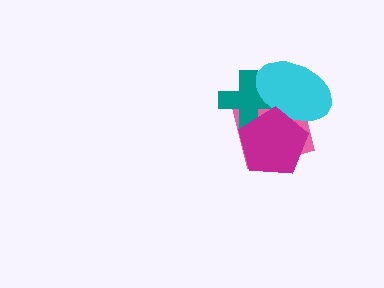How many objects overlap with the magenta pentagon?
3 objects overlap with the magenta pentagon.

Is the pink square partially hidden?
Yes, it is partially covered by another shape.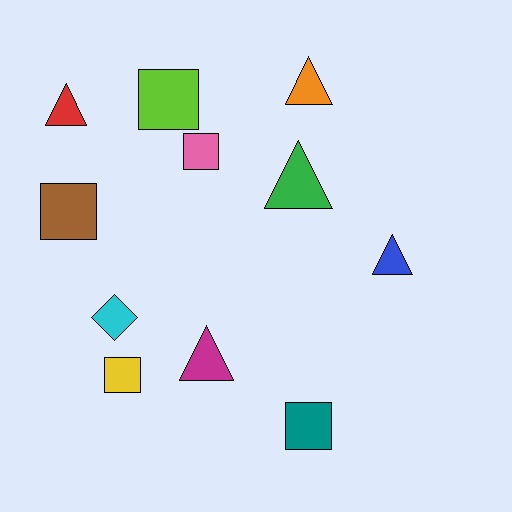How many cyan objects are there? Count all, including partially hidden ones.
There is 1 cyan object.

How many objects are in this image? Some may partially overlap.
There are 11 objects.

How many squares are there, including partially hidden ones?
There are 5 squares.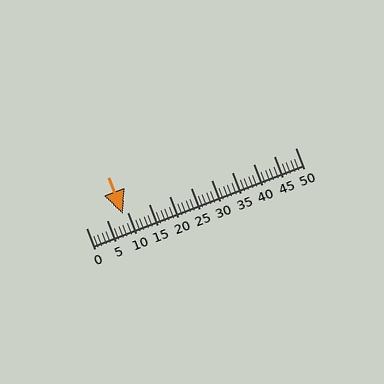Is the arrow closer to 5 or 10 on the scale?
The arrow is closer to 10.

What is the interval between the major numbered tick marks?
The major tick marks are spaced 5 units apart.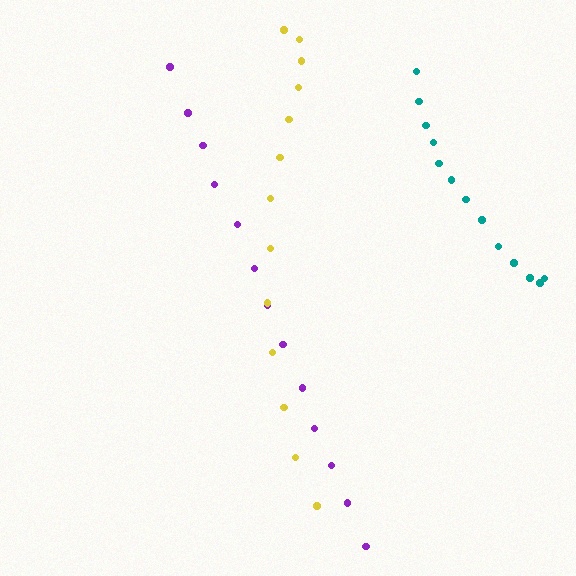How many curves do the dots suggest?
There are 3 distinct paths.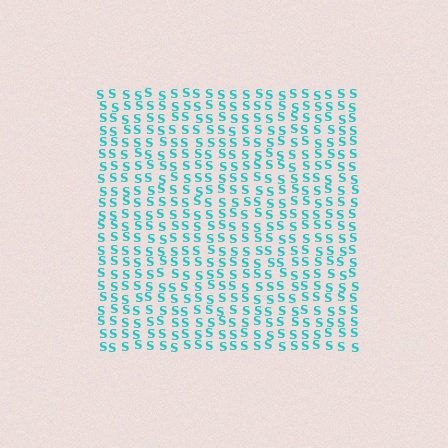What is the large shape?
The large shape is a square.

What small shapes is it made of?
It is made of small letter S's.